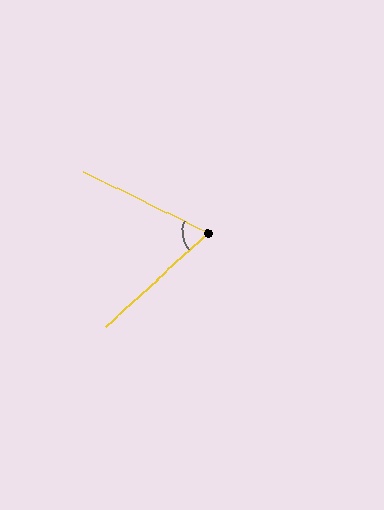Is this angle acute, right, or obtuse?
It is acute.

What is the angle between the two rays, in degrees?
Approximately 69 degrees.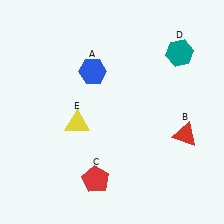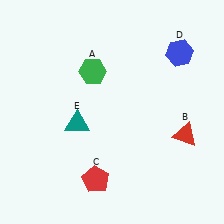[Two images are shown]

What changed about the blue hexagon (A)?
In Image 1, A is blue. In Image 2, it changed to green.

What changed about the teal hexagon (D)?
In Image 1, D is teal. In Image 2, it changed to blue.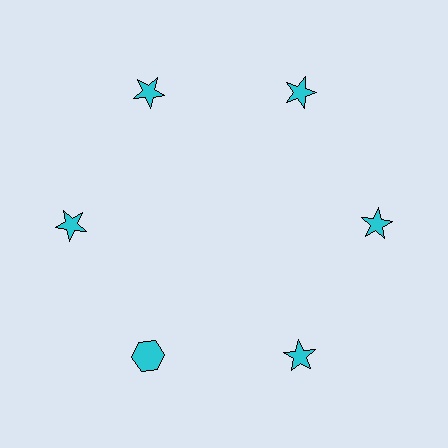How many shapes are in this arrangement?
There are 6 shapes arranged in a ring pattern.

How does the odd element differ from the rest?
It has a different shape: hexagon instead of star.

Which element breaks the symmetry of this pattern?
The cyan hexagon at roughly the 7 o'clock position breaks the symmetry. All other shapes are cyan stars.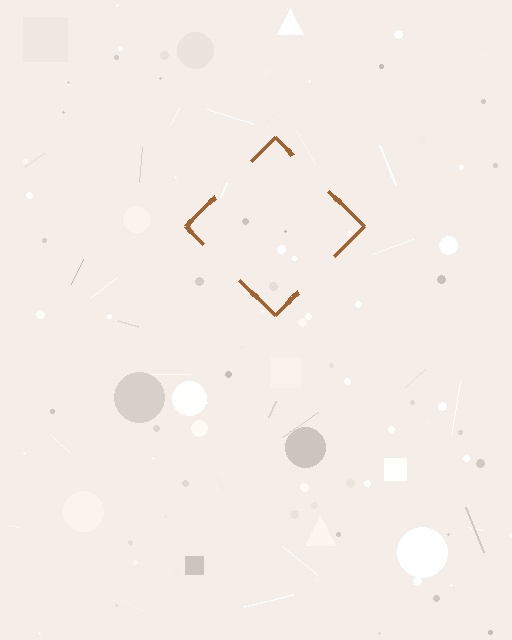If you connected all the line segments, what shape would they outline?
They would outline a diamond.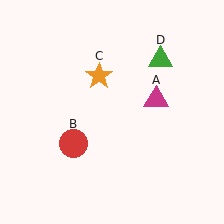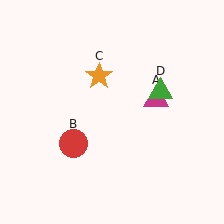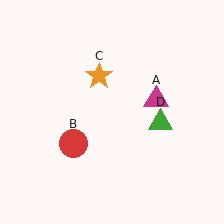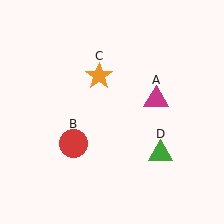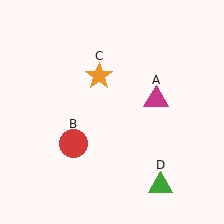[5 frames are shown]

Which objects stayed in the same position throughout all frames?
Magenta triangle (object A) and red circle (object B) and orange star (object C) remained stationary.